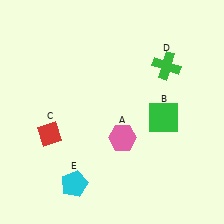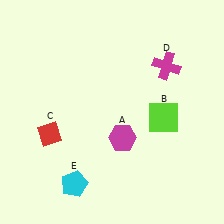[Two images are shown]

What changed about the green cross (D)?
In Image 1, D is green. In Image 2, it changed to magenta.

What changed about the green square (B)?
In Image 1, B is green. In Image 2, it changed to lime.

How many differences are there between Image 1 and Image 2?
There are 3 differences between the two images.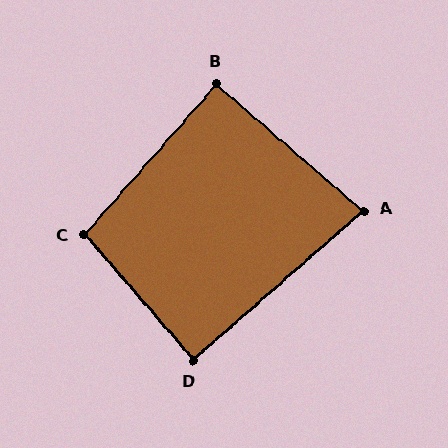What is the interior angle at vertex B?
Approximately 91 degrees (approximately right).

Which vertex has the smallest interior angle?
A, at approximately 82 degrees.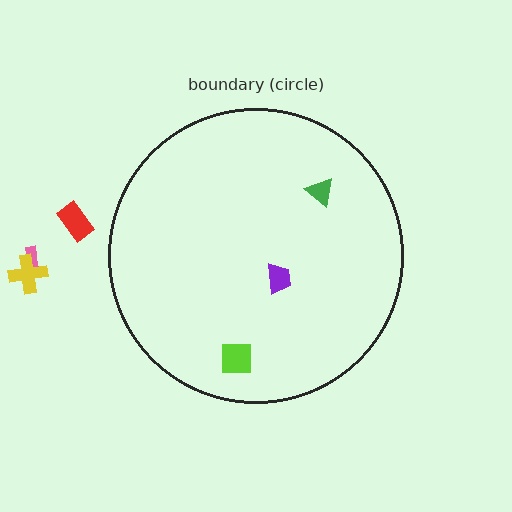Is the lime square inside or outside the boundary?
Inside.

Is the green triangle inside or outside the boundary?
Inside.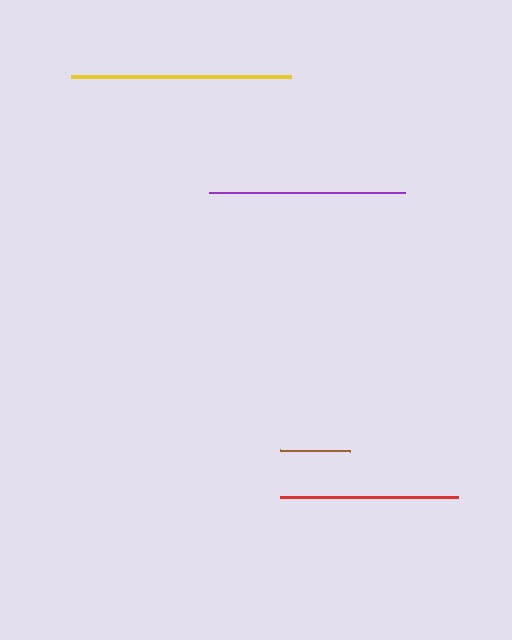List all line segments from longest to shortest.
From longest to shortest: yellow, purple, red, brown.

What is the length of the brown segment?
The brown segment is approximately 69 pixels long.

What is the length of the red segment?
The red segment is approximately 179 pixels long.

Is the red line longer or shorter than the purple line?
The purple line is longer than the red line.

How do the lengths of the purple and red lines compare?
The purple and red lines are approximately the same length.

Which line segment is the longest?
The yellow line is the longest at approximately 221 pixels.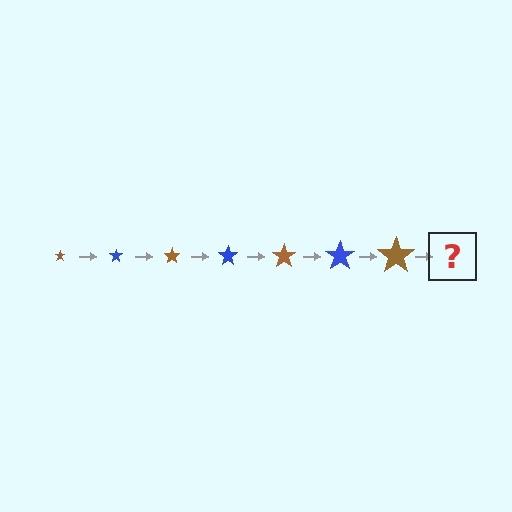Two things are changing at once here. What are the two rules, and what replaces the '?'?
The two rules are that the star grows larger each step and the color cycles through brown and blue. The '?' should be a blue star, larger than the previous one.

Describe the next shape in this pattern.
It should be a blue star, larger than the previous one.